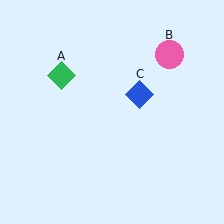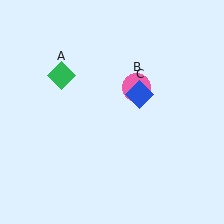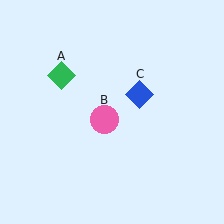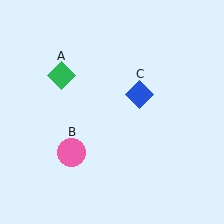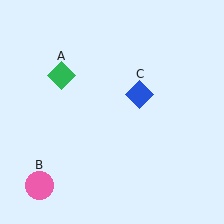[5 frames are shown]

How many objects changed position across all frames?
1 object changed position: pink circle (object B).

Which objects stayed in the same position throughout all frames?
Green diamond (object A) and blue diamond (object C) remained stationary.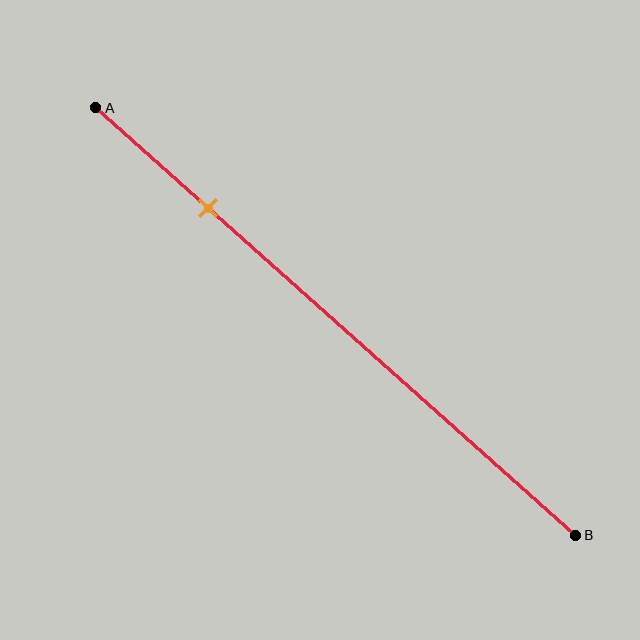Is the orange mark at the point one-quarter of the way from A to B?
Yes, the mark is approximately at the one-quarter point.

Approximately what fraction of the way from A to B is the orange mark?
The orange mark is approximately 25% of the way from A to B.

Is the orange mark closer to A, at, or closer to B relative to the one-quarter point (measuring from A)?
The orange mark is approximately at the one-quarter point of segment AB.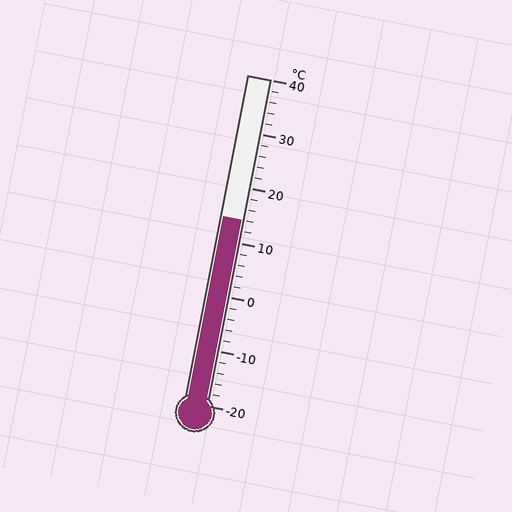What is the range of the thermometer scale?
The thermometer scale ranges from -20°C to 40°C.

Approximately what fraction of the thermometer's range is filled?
The thermometer is filled to approximately 55% of its range.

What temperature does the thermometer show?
The thermometer shows approximately 14°C.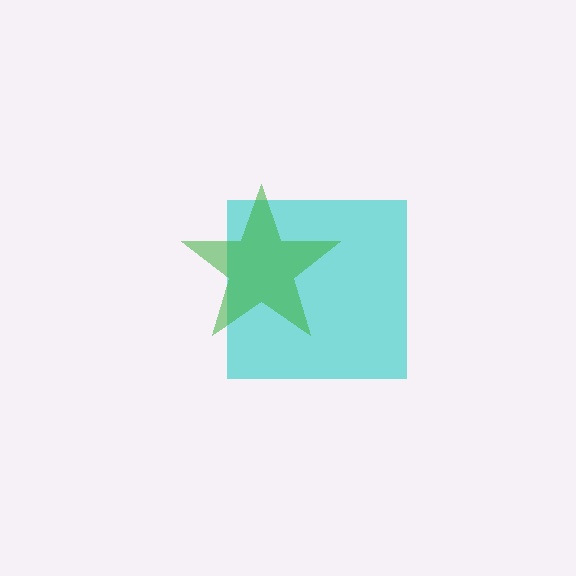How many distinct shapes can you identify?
There are 2 distinct shapes: a cyan square, a green star.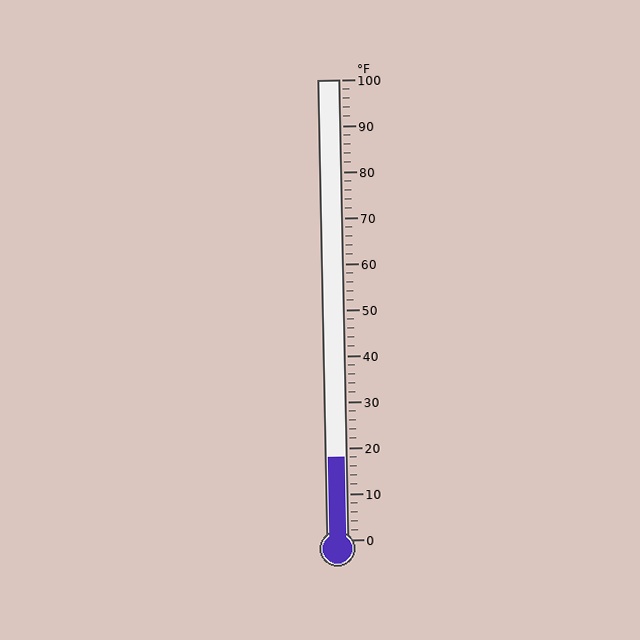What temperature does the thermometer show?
The thermometer shows approximately 18°F.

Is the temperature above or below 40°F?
The temperature is below 40°F.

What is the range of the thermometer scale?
The thermometer scale ranges from 0°F to 100°F.